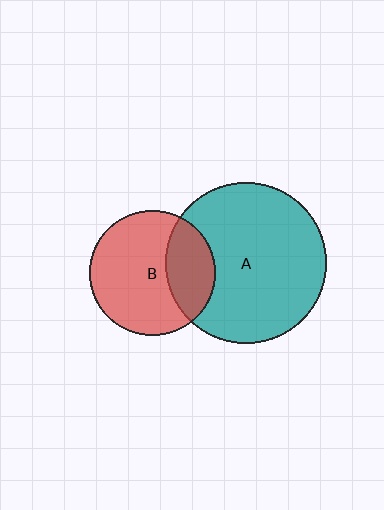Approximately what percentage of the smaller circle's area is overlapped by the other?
Approximately 30%.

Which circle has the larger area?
Circle A (teal).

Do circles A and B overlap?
Yes.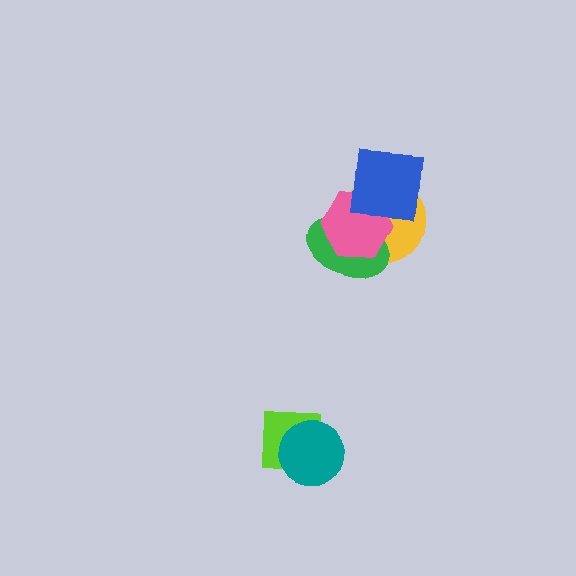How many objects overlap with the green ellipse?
3 objects overlap with the green ellipse.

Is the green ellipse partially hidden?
Yes, it is partially covered by another shape.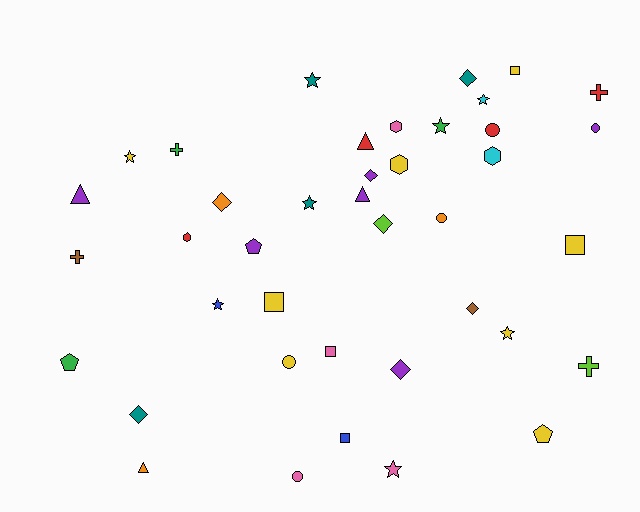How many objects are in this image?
There are 40 objects.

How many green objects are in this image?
There are 3 green objects.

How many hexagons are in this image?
There are 4 hexagons.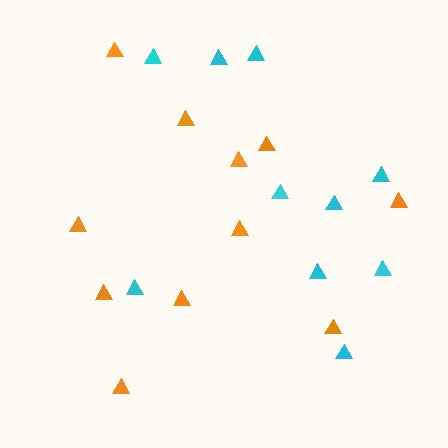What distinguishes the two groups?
There are 2 groups: one group of cyan triangles (10) and one group of orange triangles (11).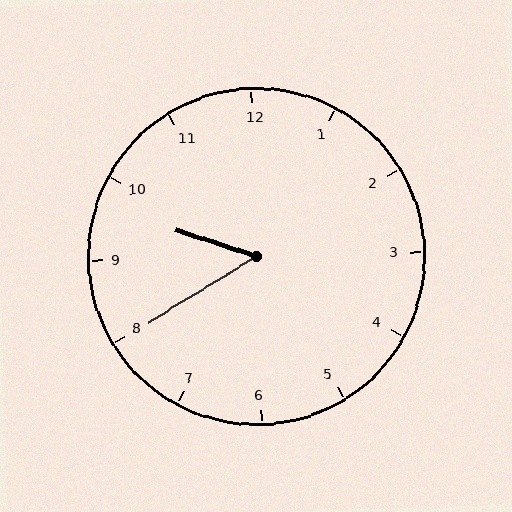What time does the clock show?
9:40.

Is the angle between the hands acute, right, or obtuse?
It is acute.